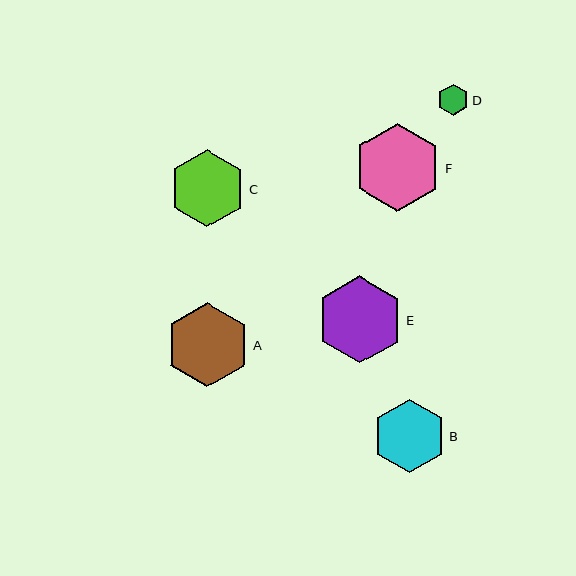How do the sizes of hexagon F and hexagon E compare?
Hexagon F and hexagon E are approximately the same size.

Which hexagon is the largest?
Hexagon F is the largest with a size of approximately 88 pixels.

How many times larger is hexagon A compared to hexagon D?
Hexagon A is approximately 2.7 times the size of hexagon D.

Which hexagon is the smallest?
Hexagon D is the smallest with a size of approximately 31 pixels.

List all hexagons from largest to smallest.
From largest to smallest: F, E, A, C, B, D.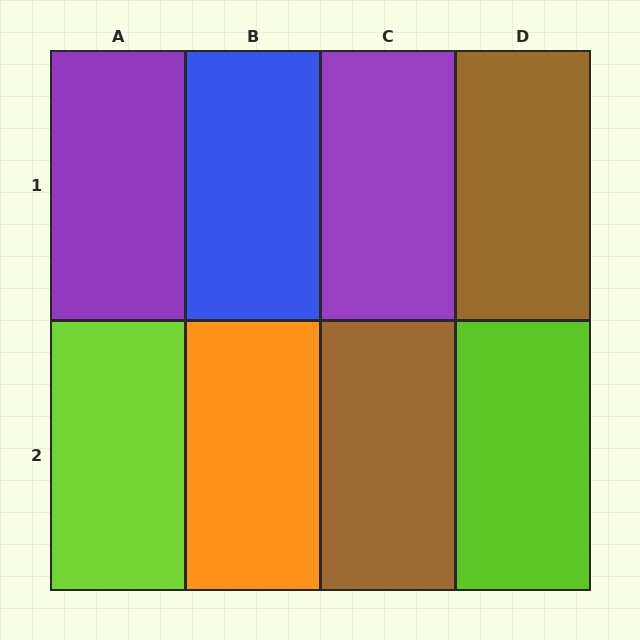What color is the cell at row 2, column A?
Lime.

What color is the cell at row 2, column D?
Lime.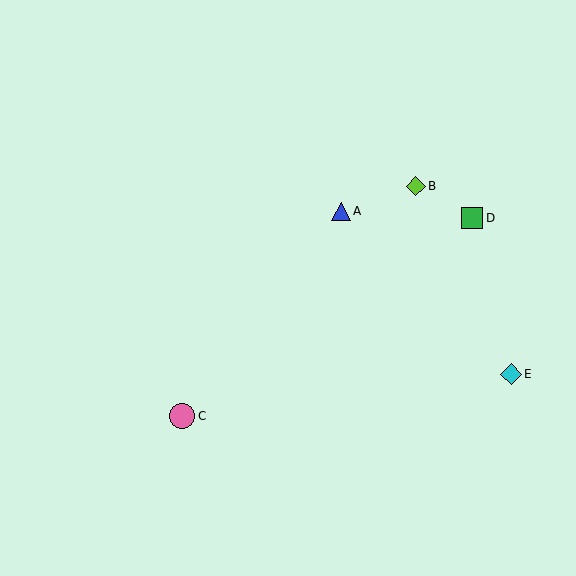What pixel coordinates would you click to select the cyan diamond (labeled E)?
Click at (511, 374) to select the cyan diamond E.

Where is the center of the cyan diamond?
The center of the cyan diamond is at (511, 374).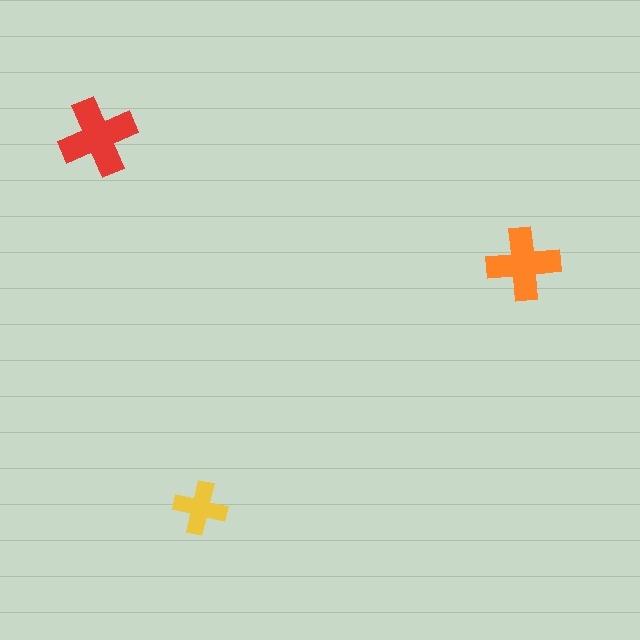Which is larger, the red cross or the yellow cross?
The red one.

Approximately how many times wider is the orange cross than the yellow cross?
About 1.5 times wider.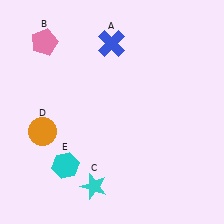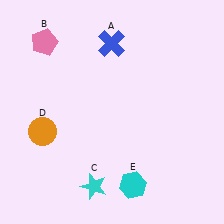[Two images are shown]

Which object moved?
The cyan hexagon (E) moved right.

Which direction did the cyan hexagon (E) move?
The cyan hexagon (E) moved right.